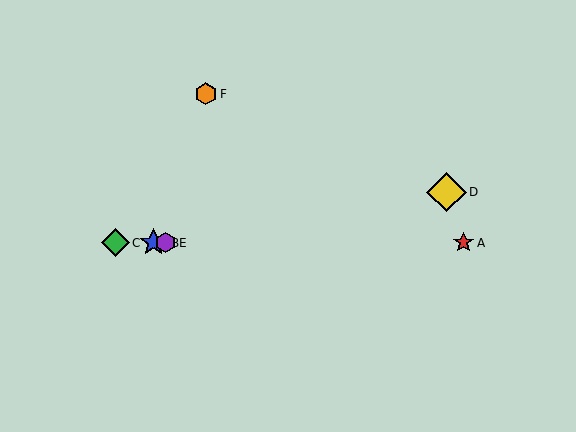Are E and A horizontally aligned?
Yes, both are at y≈243.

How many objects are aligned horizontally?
4 objects (A, B, C, E) are aligned horizontally.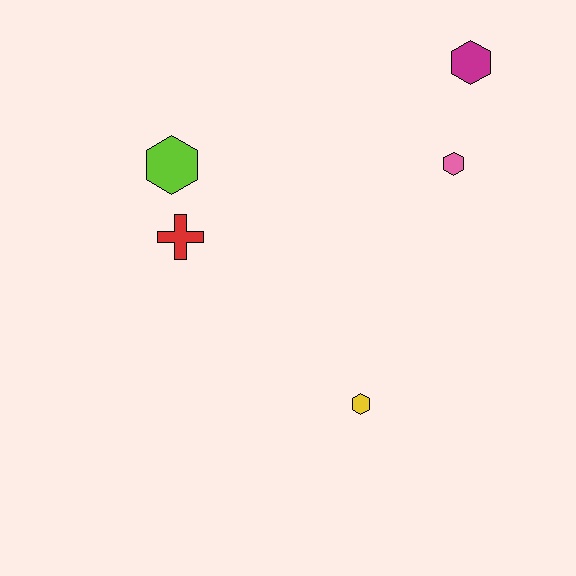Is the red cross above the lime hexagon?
No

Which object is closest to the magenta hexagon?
The pink hexagon is closest to the magenta hexagon.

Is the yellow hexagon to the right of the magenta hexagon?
No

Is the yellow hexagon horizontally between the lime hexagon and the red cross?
No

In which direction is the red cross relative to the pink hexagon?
The red cross is to the left of the pink hexagon.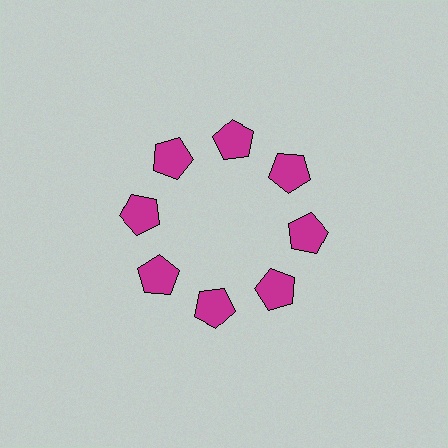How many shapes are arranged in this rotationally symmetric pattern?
There are 8 shapes, arranged in 8 groups of 1.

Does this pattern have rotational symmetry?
Yes, this pattern has 8-fold rotational symmetry. It looks the same after rotating 45 degrees around the center.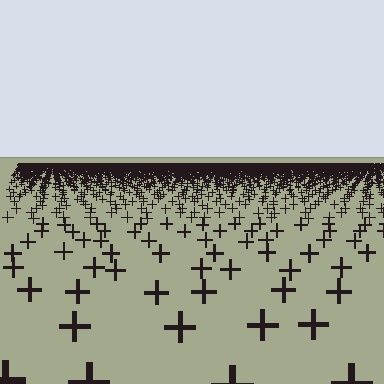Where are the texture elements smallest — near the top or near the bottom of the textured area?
Near the top.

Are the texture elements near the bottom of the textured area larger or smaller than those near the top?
Larger. Near the bottom, elements are closer to the viewer and appear at a bigger on-screen size.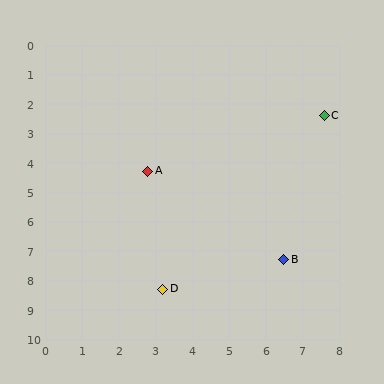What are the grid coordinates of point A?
Point A is at approximately (2.8, 4.3).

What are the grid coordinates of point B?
Point B is at approximately (6.5, 7.3).